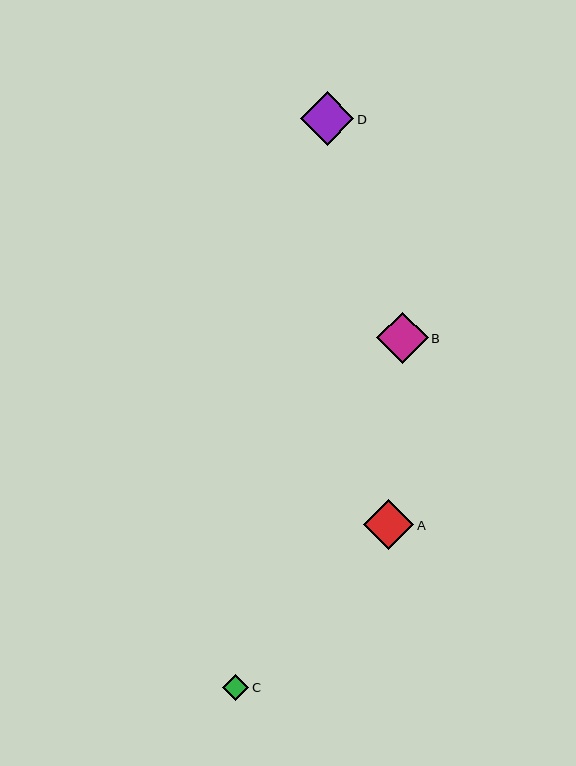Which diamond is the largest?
Diamond D is the largest with a size of approximately 53 pixels.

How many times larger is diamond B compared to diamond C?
Diamond B is approximately 2.0 times the size of diamond C.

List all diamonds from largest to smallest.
From largest to smallest: D, B, A, C.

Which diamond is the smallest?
Diamond C is the smallest with a size of approximately 26 pixels.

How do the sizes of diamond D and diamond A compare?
Diamond D and diamond A are approximately the same size.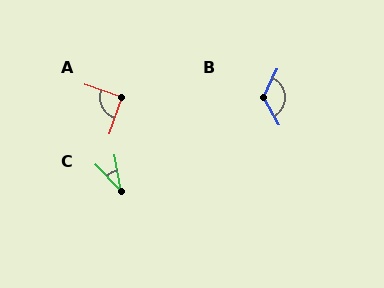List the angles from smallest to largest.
C (34°), A (90°), B (125°).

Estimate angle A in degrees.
Approximately 90 degrees.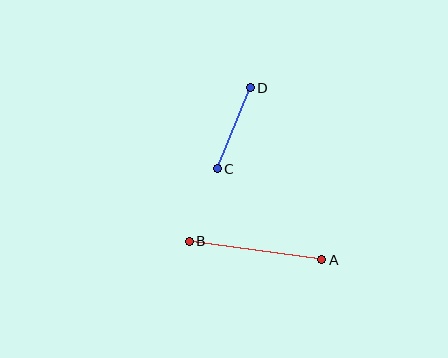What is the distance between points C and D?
The distance is approximately 88 pixels.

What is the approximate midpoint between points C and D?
The midpoint is at approximately (234, 128) pixels.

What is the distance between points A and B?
The distance is approximately 134 pixels.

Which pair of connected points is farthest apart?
Points A and B are farthest apart.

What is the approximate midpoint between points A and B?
The midpoint is at approximately (256, 251) pixels.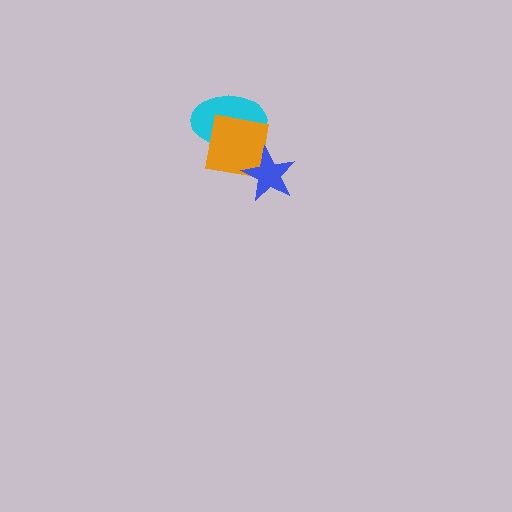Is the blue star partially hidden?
No, no other shape covers it.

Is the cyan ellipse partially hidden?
Yes, it is partially covered by another shape.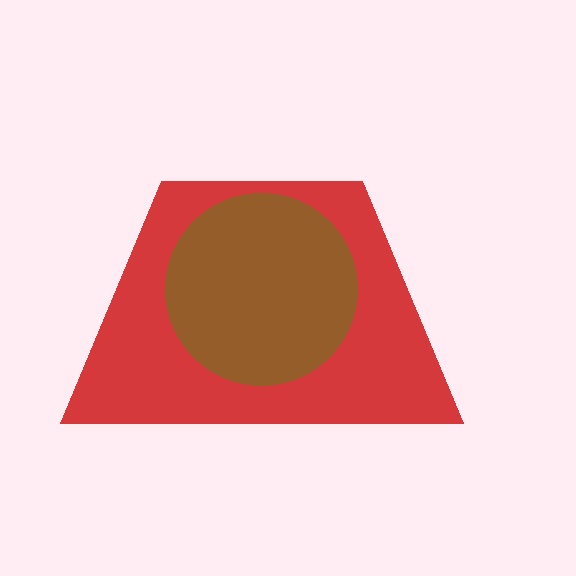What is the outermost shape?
The red trapezoid.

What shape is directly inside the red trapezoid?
The brown circle.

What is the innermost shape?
The brown circle.